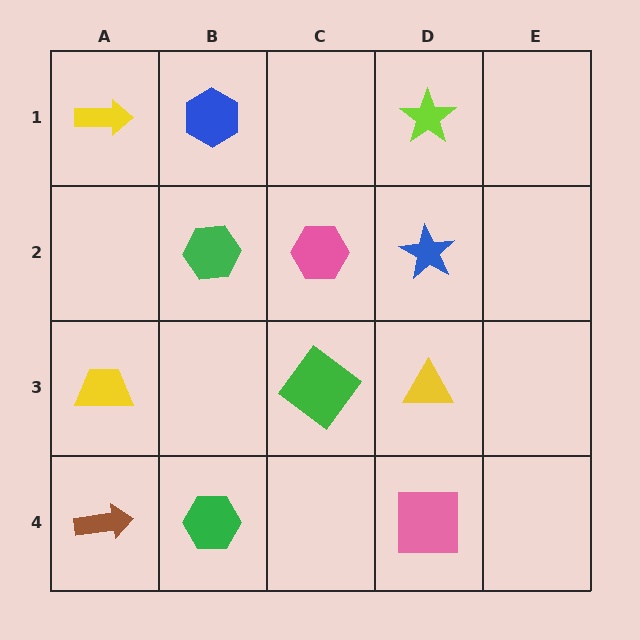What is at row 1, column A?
A yellow arrow.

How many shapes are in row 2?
3 shapes.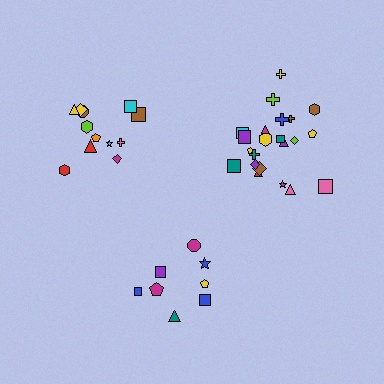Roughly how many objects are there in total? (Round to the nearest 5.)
Roughly 40 objects in total.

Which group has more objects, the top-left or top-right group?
The top-right group.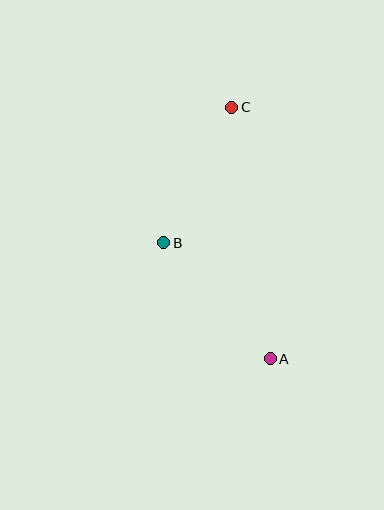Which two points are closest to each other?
Points B and C are closest to each other.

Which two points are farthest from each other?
Points A and C are farthest from each other.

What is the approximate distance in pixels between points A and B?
The distance between A and B is approximately 157 pixels.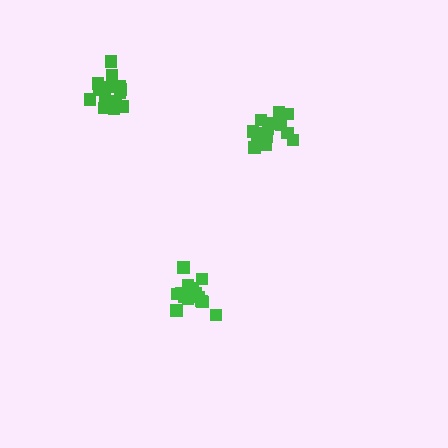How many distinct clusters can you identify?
There are 3 distinct clusters.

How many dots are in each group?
Group 1: 15 dots, Group 2: 15 dots, Group 3: 15 dots (45 total).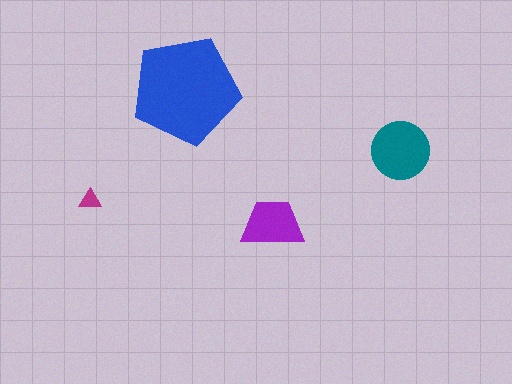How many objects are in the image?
There are 4 objects in the image.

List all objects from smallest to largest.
The magenta triangle, the purple trapezoid, the teal circle, the blue pentagon.